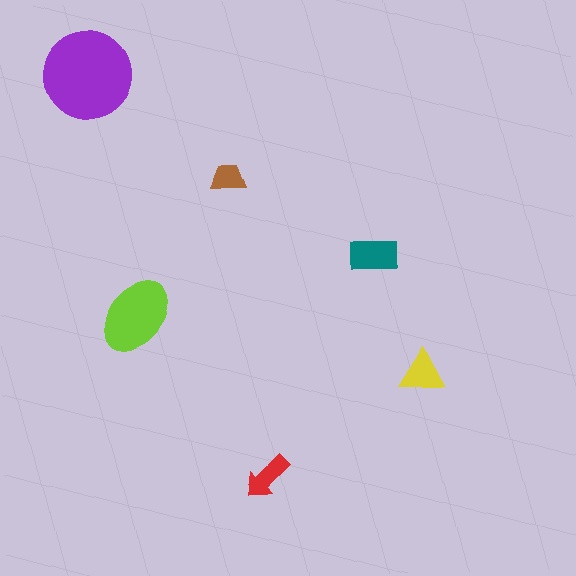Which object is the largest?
The purple circle.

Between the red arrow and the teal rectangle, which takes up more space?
The teal rectangle.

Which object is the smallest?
The brown trapezoid.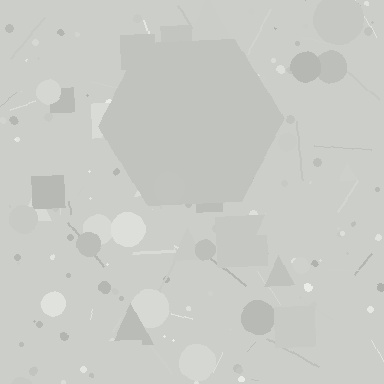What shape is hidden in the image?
A hexagon is hidden in the image.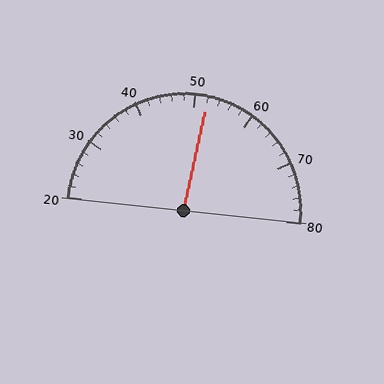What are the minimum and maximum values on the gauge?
The gauge ranges from 20 to 80.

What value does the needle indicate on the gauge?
The needle indicates approximately 52.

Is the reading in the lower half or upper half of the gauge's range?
The reading is in the upper half of the range (20 to 80).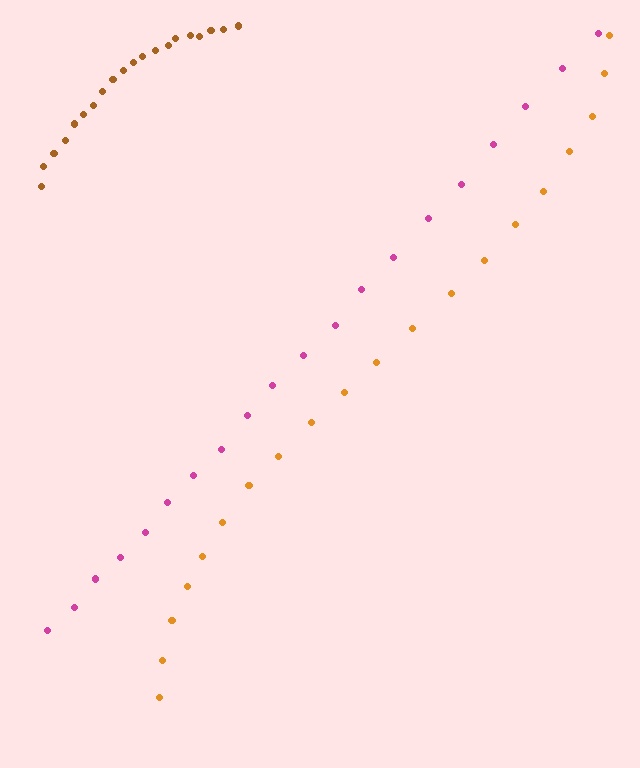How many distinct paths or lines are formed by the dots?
There are 3 distinct paths.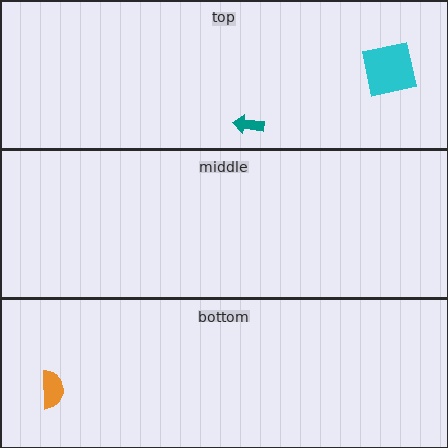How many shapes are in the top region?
2.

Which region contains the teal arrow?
The top region.